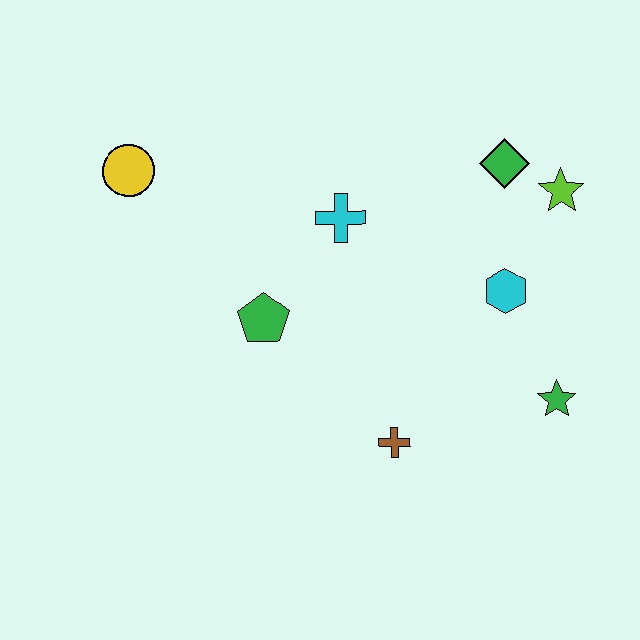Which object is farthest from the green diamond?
The yellow circle is farthest from the green diamond.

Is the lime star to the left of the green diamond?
No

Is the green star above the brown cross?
Yes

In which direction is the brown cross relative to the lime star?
The brown cross is below the lime star.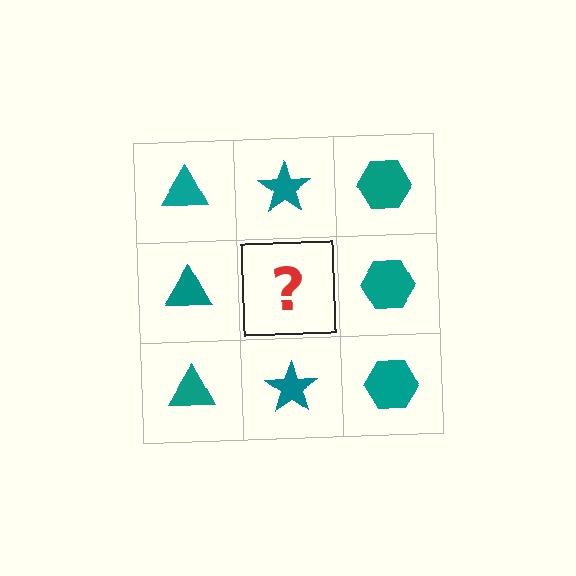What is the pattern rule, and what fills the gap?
The rule is that each column has a consistent shape. The gap should be filled with a teal star.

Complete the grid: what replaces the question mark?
The question mark should be replaced with a teal star.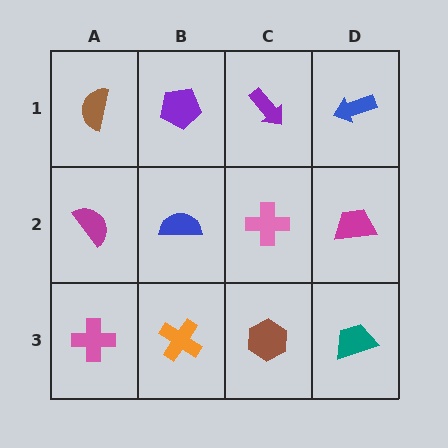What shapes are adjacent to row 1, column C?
A pink cross (row 2, column C), a purple pentagon (row 1, column B), a blue arrow (row 1, column D).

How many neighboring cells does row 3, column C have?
3.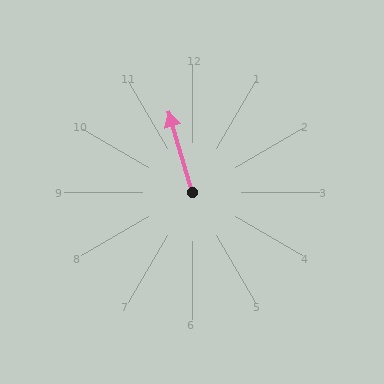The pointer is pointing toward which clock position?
Roughly 11 o'clock.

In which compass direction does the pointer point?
North.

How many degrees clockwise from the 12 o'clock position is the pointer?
Approximately 343 degrees.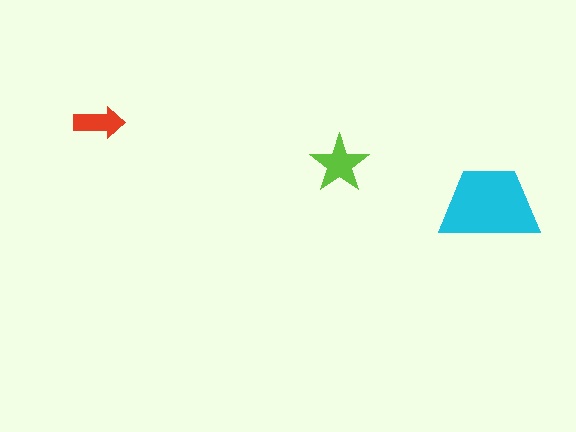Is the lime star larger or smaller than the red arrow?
Larger.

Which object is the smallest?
The red arrow.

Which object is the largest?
The cyan trapezoid.